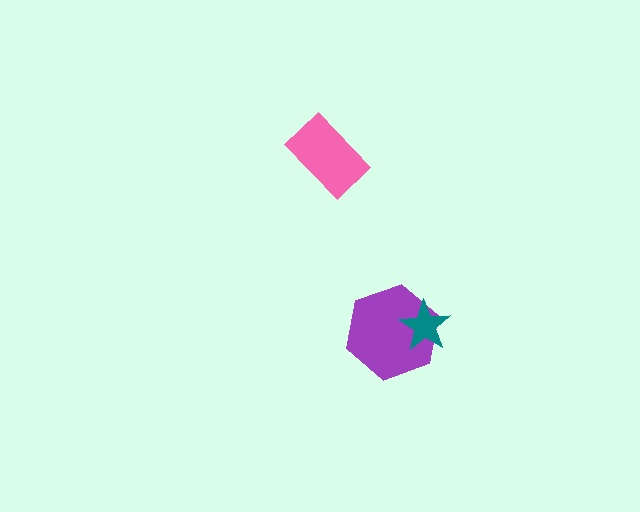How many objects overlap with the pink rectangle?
0 objects overlap with the pink rectangle.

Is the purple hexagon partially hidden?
Yes, it is partially covered by another shape.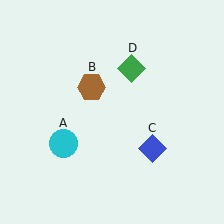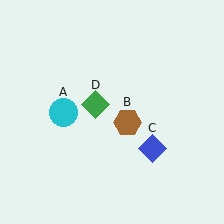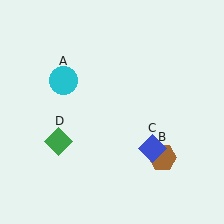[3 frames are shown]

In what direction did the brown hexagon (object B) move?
The brown hexagon (object B) moved down and to the right.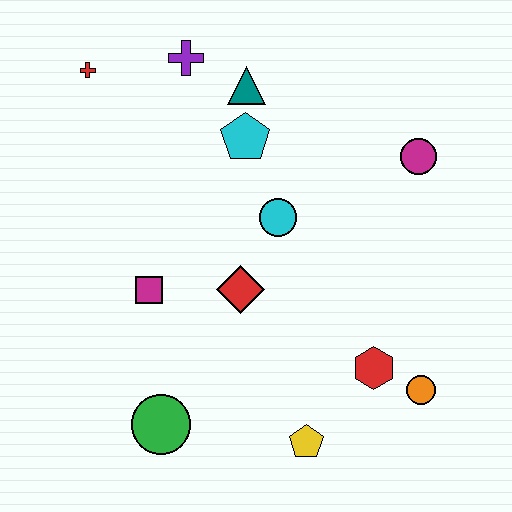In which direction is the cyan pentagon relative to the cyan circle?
The cyan pentagon is above the cyan circle.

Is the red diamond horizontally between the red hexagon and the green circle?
Yes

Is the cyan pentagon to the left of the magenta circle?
Yes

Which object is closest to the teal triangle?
The cyan pentagon is closest to the teal triangle.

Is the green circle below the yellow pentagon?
No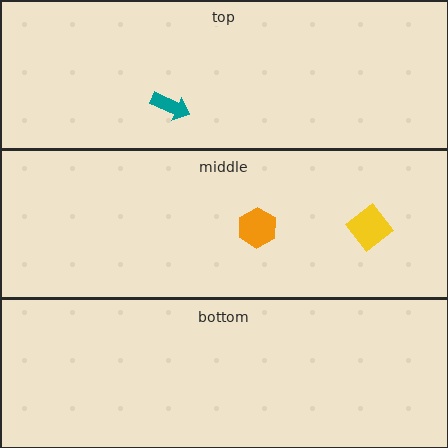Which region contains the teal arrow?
The top region.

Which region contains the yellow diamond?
The middle region.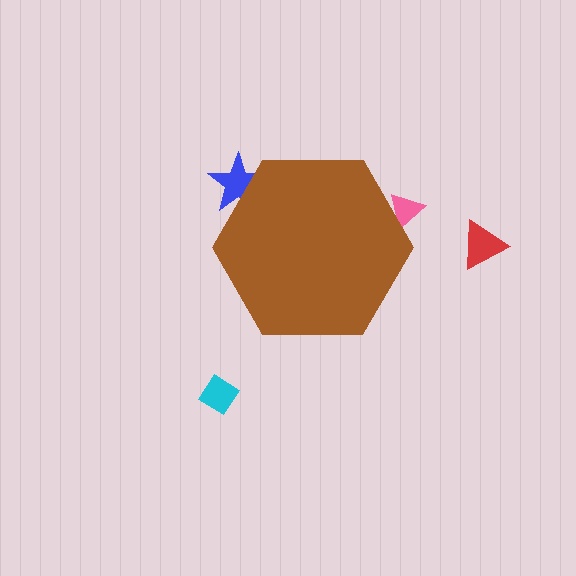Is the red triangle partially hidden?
No, the red triangle is fully visible.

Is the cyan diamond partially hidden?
No, the cyan diamond is fully visible.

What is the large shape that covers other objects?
A brown hexagon.